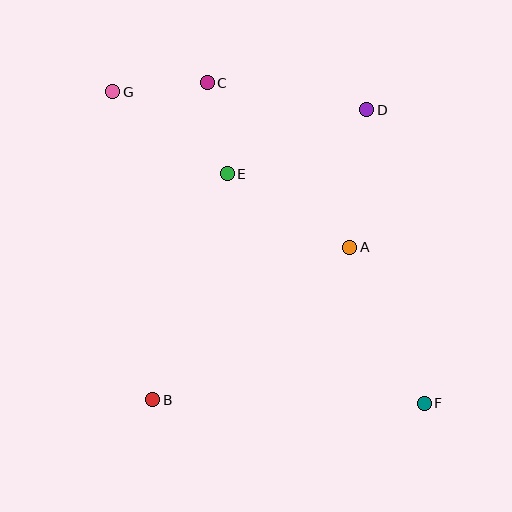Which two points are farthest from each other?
Points F and G are farthest from each other.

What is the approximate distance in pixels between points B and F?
The distance between B and F is approximately 271 pixels.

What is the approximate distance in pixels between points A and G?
The distance between A and G is approximately 283 pixels.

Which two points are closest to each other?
Points C and E are closest to each other.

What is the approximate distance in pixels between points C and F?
The distance between C and F is approximately 387 pixels.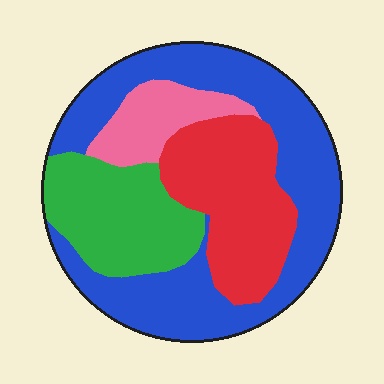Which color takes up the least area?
Pink, at roughly 10%.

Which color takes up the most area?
Blue, at roughly 45%.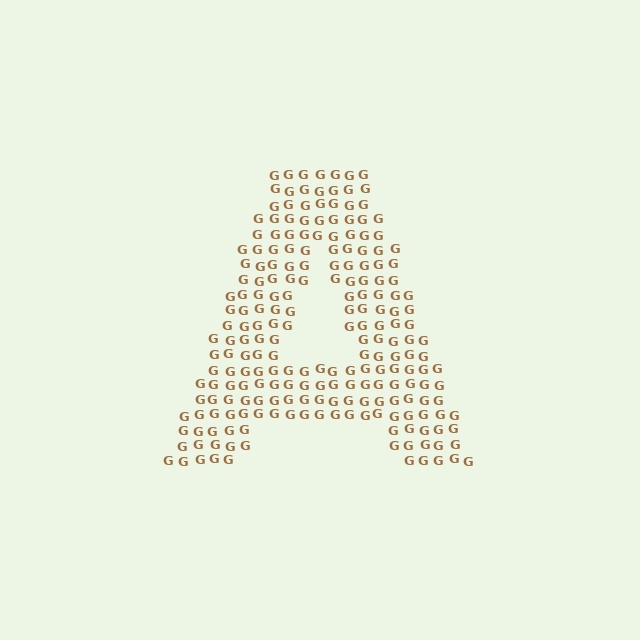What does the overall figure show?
The overall figure shows the letter A.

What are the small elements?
The small elements are letter G's.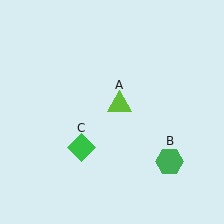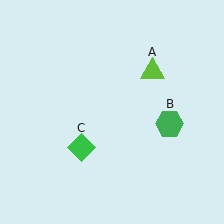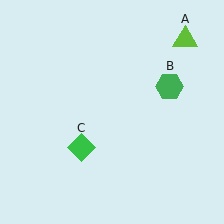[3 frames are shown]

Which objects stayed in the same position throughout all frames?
Green diamond (object C) remained stationary.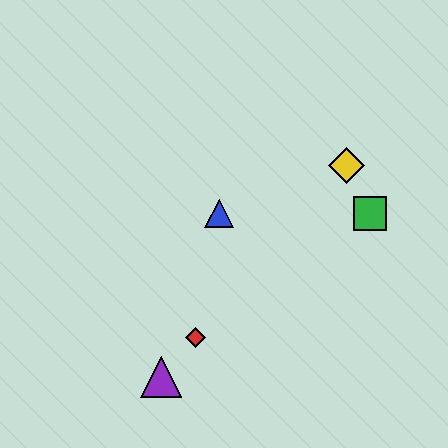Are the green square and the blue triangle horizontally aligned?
Yes, both are at y≈213.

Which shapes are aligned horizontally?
The blue triangle, the green square are aligned horizontally.